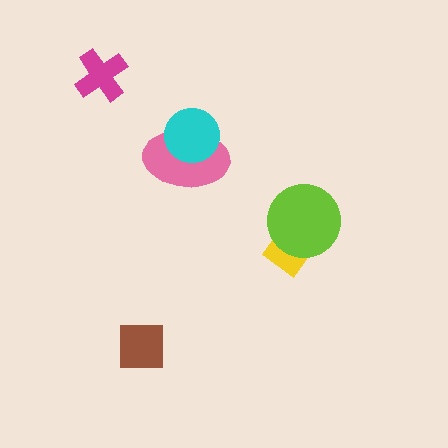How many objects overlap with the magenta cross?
0 objects overlap with the magenta cross.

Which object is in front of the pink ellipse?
The cyan circle is in front of the pink ellipse.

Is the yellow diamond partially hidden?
Yes, it is partially covered by another shape.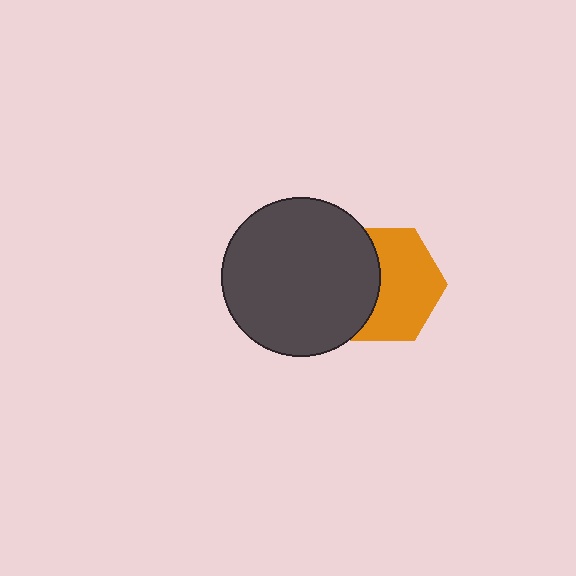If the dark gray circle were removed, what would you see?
You would see the complete orange hexagon.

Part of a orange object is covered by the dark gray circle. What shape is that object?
It is a hexagon.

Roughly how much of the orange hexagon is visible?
About half of it is visible (roughly 60%).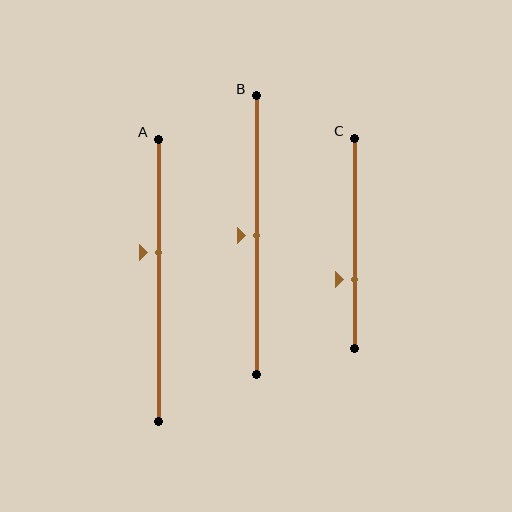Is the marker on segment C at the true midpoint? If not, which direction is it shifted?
No, the marker on segment C is shifted downward by about 17% of the segment length.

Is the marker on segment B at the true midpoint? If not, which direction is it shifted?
Yes, the marker on segment B is at the true midpoint.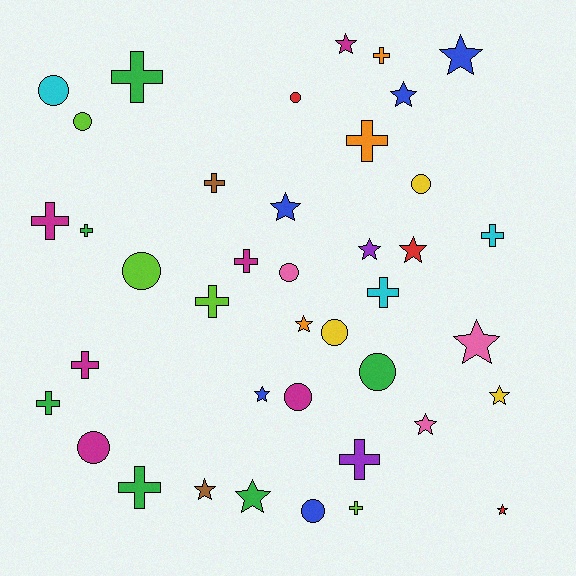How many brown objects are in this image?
There are 2 brown objects.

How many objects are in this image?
There are 40 objects.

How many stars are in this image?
There are 14 stars.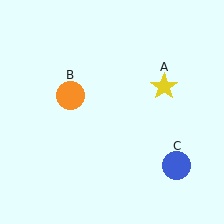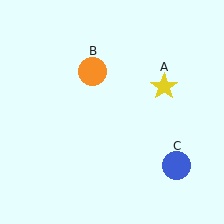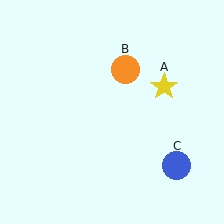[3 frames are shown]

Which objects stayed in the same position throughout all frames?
Yellow star (object A) and blue circle (object C) remained stationary.